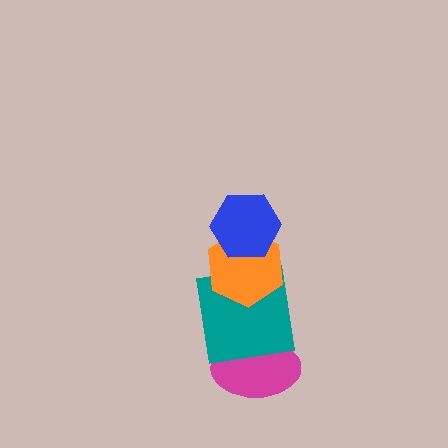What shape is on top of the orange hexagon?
The blue hexagon is on top of the orange hexagon.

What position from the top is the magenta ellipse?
The magenta ellipse is 4th from the top.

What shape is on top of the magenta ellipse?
The teal square is on top of the magenta ellipse.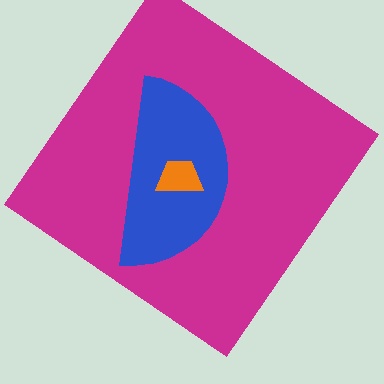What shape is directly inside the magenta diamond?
The blue semicircle.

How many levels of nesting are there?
3.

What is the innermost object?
The orange trapezoid.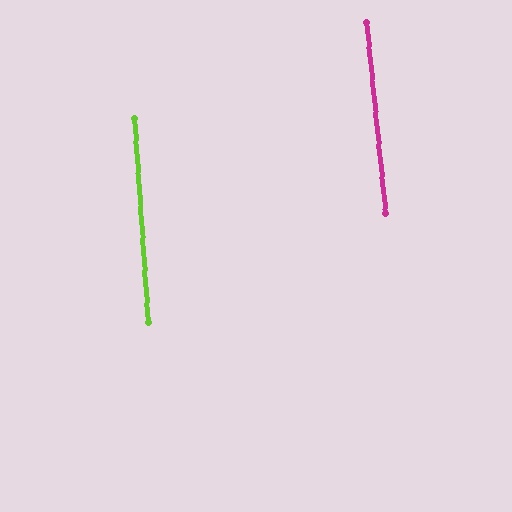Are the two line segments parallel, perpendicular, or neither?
Parallel — their directions differ by only 1.9°.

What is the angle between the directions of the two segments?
Approximately 2 degrees.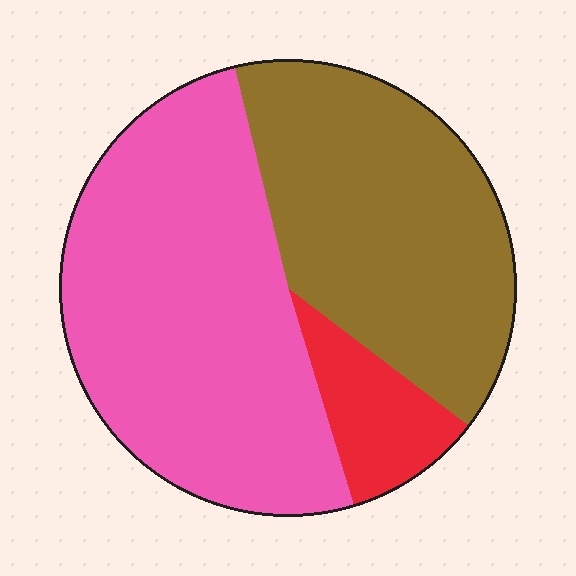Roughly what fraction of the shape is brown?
Brown takes up about two fifths (2/5) of the shape.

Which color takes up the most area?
Pink, at roughly 50%.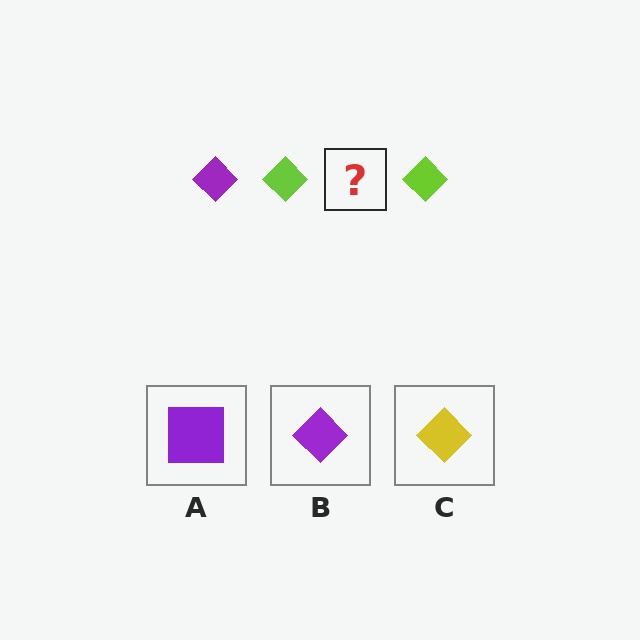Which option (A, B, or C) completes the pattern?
B.